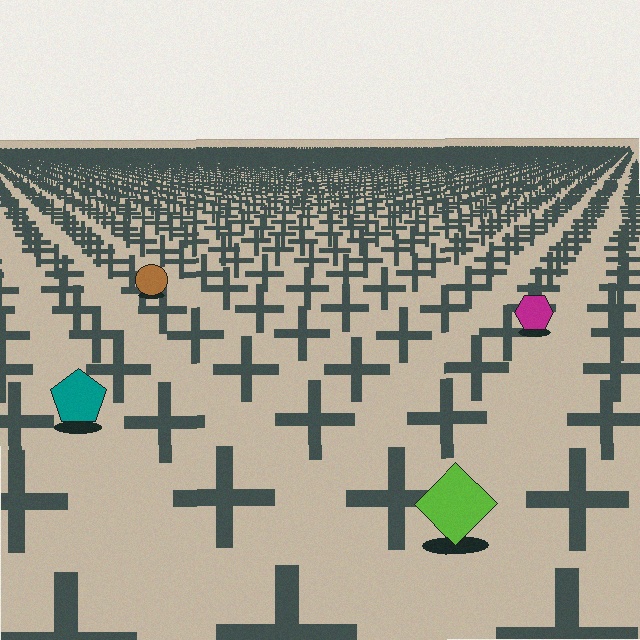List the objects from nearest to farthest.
From nearest to farthest: the lime diamond, the teal pentagon, the magenta hexagon, the brown circle.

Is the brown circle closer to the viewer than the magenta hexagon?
No. The magenta hexagon is closer — you can tell from the texture gradient: the ground texture is coarser near it.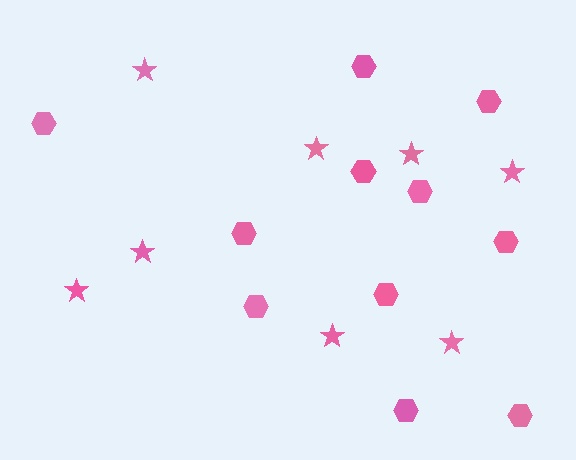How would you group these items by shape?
There are 2 groups: one group of stars (8) and one group of hexagons (11).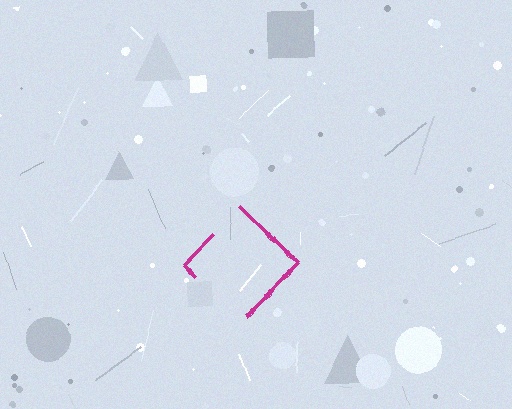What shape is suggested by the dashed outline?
The dashed outline suggests a diamond.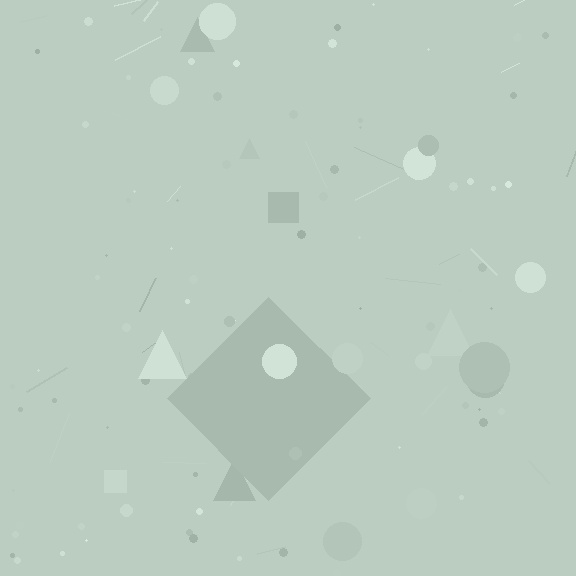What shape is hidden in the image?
A diamond is hidden in the image.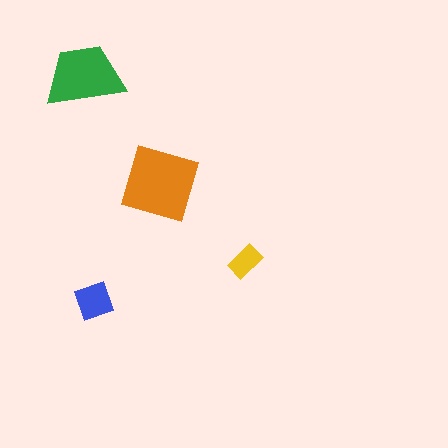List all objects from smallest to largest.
The yellow rectangle, the blue square, the green trapezoid, the orange diamond.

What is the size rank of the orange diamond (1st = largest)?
1st.